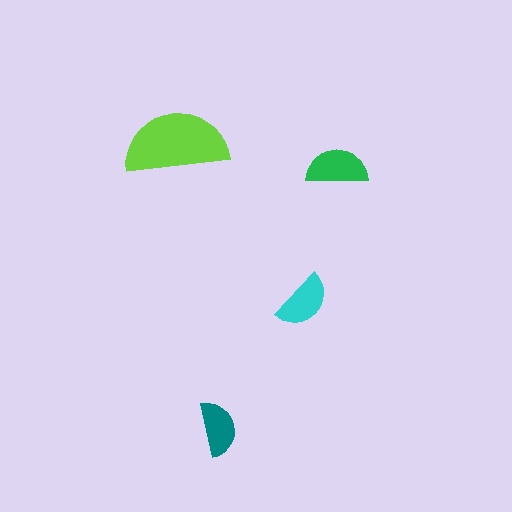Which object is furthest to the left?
The lime semicircle is leftmost.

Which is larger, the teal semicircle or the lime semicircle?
The lime one.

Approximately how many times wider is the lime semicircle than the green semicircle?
About 1.5 times wider.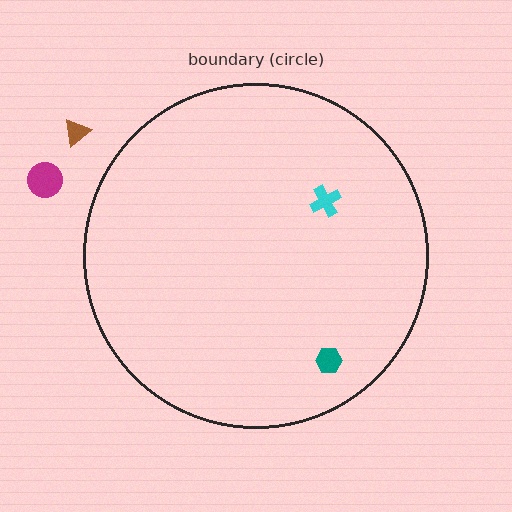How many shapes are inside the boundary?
2 inside, 2 outside.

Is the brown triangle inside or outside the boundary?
Outside.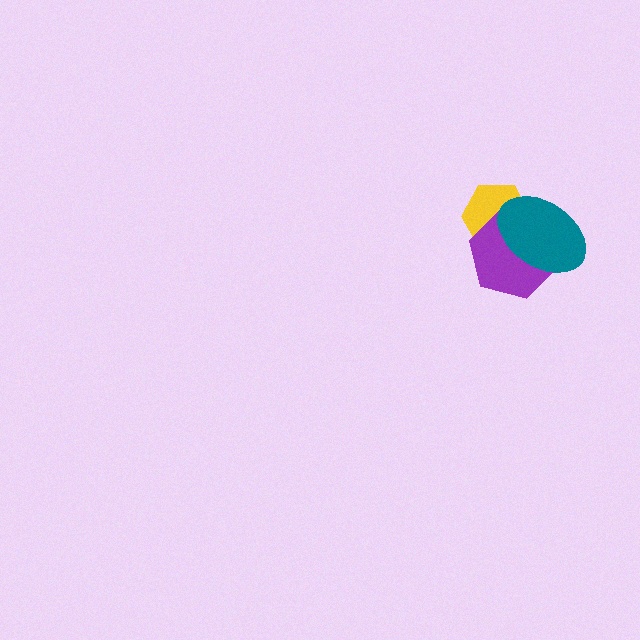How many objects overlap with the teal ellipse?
2 objects overlap with the teal ellipse.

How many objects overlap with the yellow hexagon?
2 objects overlap with the yellow hexagon.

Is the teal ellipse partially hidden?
No, no other shape covers it.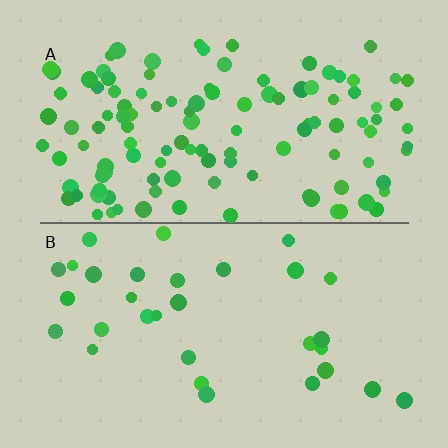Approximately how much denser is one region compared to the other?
Approximately 3.7× — region A over region B.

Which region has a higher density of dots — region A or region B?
A (the top).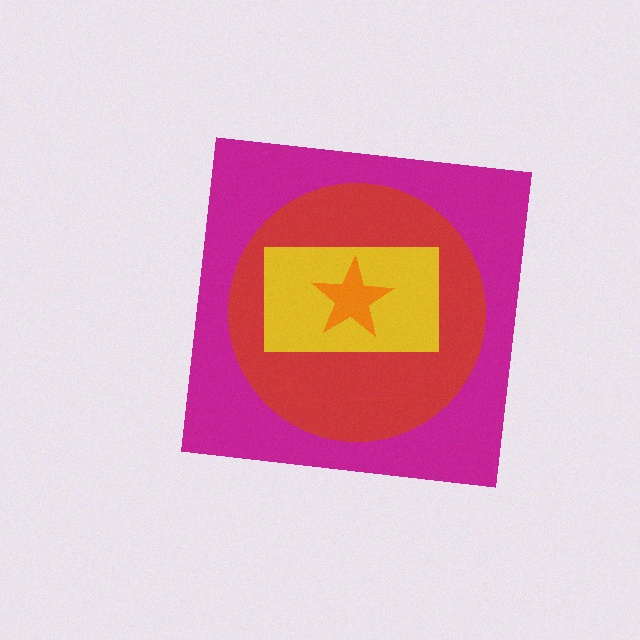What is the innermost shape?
The orange star.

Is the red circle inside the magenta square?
Yes.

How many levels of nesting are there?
4.